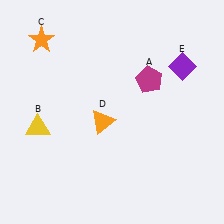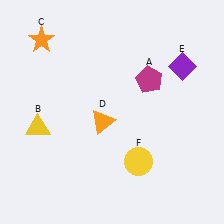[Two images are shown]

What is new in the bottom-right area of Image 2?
A yellow circle (F) was added in the bottom-right area of Image 2.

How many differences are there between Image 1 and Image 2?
There is 1 difference between the two images.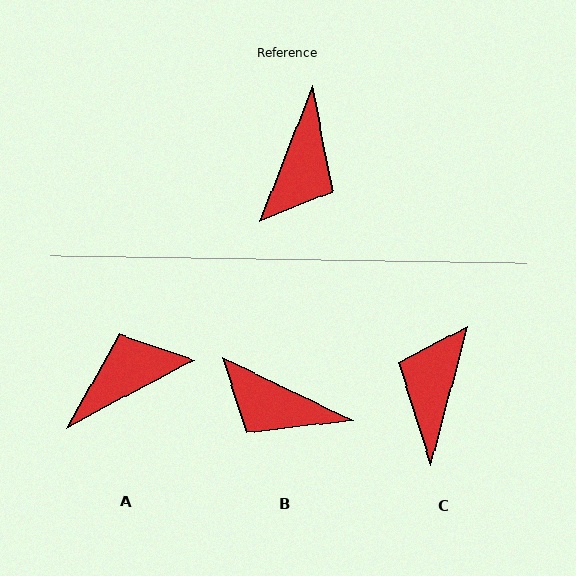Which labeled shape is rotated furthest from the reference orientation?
C, about 174 degrees away.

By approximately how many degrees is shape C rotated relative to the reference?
Approximately 174 degrees clockwise.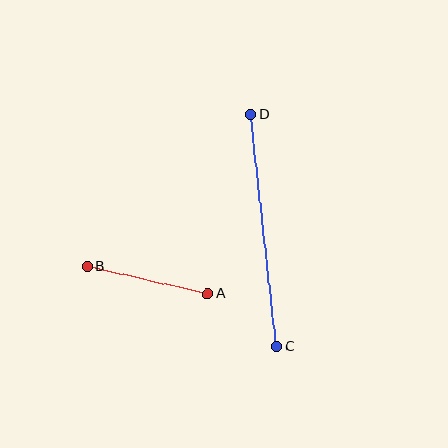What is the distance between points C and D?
The distance is approximately 233 pixels.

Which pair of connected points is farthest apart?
Points C and D are farthest apart.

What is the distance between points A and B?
The distance is approximately 123 pixels.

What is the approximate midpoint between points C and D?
The midpoint is at approximately (264, 231) pixels.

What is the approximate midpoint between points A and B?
The midpoint is at approximately (147, 280) pixels.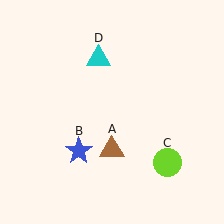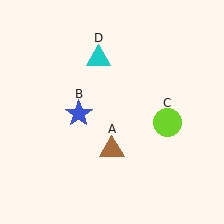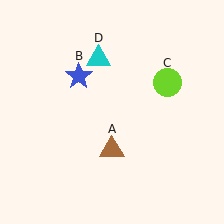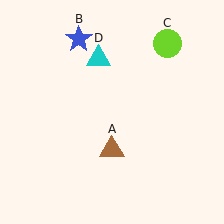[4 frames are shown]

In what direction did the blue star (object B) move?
The blue star (object B) moved up.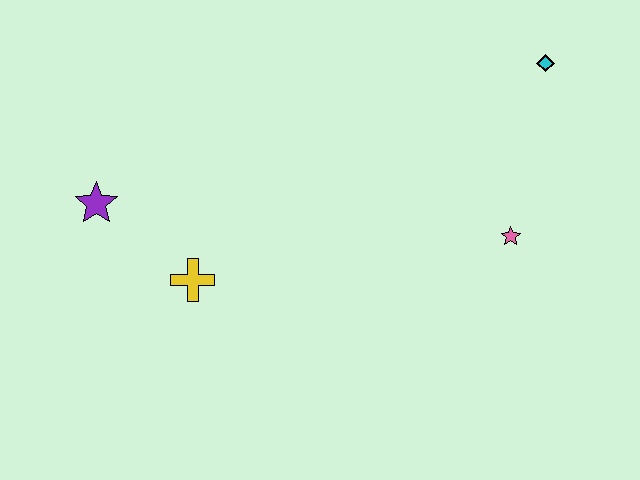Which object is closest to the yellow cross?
The purple star is closest to the yellow cross.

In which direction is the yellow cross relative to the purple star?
The yellow cross is to the right of the purple star.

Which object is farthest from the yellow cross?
The cyan diamond is farthest from the yellow cross.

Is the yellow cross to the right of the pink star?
No